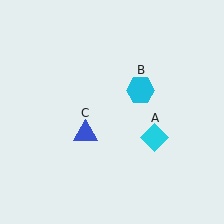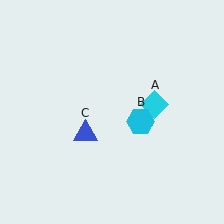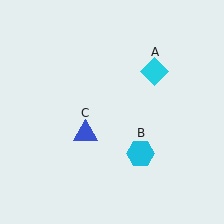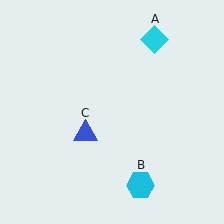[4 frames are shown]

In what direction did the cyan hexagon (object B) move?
The cyan hexagon (object B) moved down.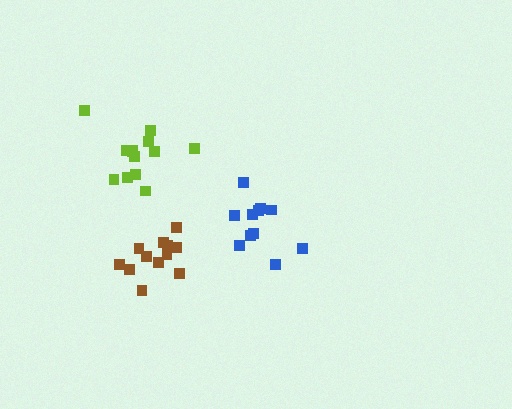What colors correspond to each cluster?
The clusters are colored: lime, blue, brown.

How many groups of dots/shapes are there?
There are 3 groups.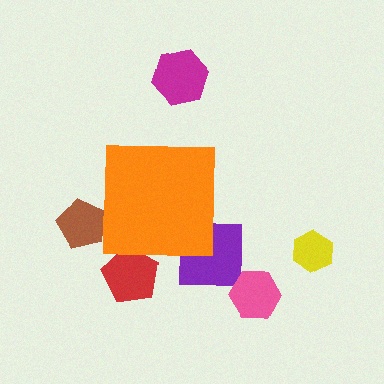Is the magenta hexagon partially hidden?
No, the magenta hexagon is fully visible.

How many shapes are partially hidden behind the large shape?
3 shapes are partially hidden.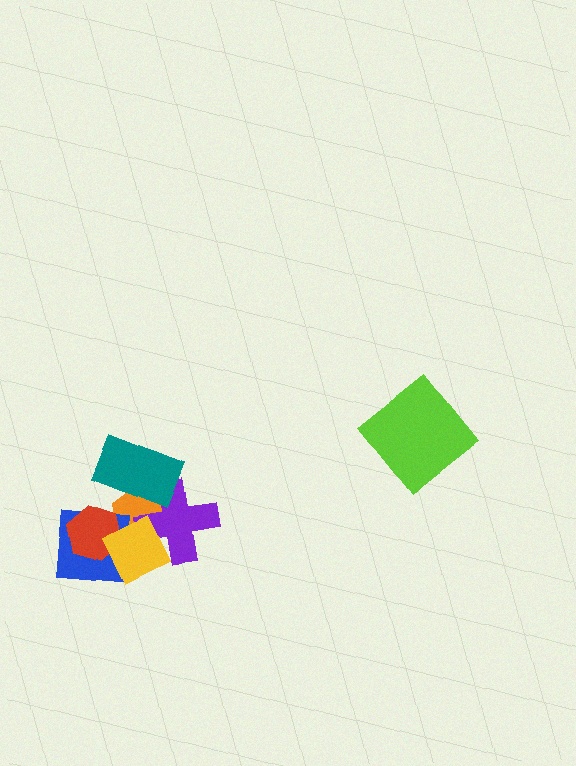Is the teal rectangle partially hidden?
No, no other shape covers it.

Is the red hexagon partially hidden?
Yes, it is partially covered by another shape.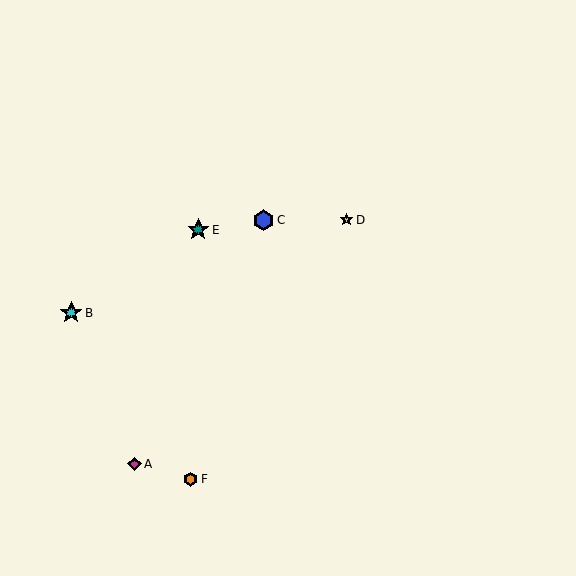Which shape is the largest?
The cyan star (labeled B) is the largest.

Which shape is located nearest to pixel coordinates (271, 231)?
The blue hexagon (labeled C) at (263, 220) is nearest to that location.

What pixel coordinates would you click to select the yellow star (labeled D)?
Click at (347, 220) to select the yellow star D.